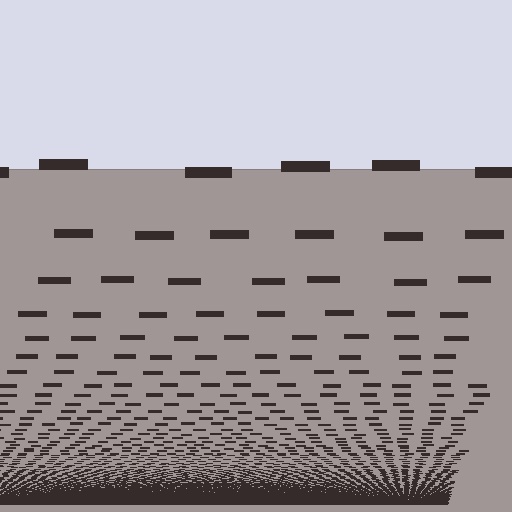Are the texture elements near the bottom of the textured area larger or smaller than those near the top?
Smaller. The gradient is inverted — elements near the bottom are smaller and denser.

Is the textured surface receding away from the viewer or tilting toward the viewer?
The surface appears to tilt toward the viewer. Texture elements get larger and sparser toward the top.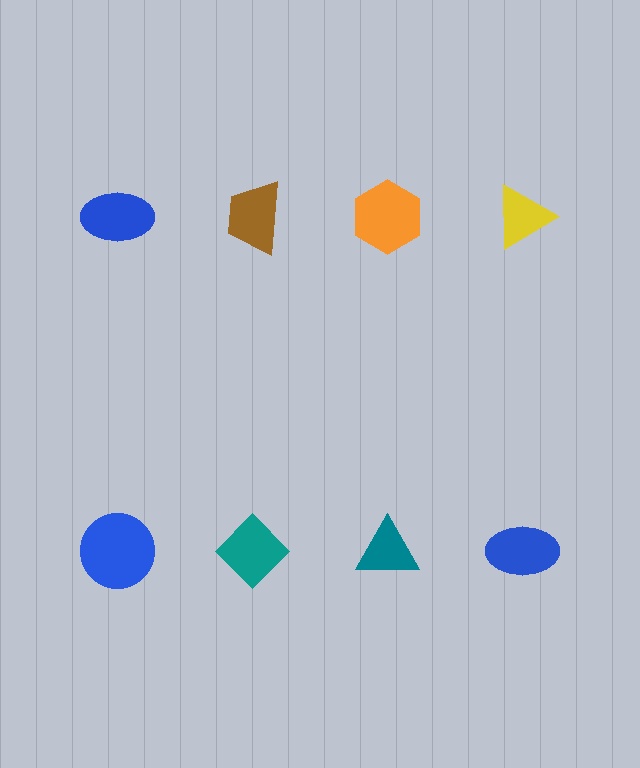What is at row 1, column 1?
A blue ellipse.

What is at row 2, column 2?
A teal diamond.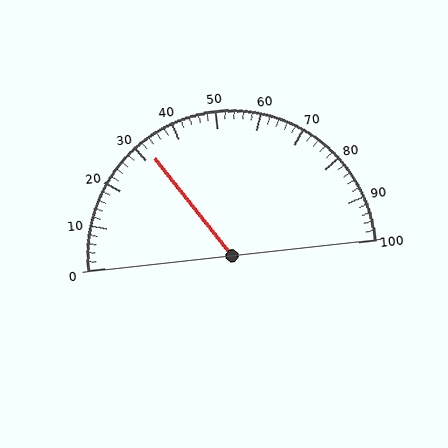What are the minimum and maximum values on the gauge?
The gauge ranges from 0 to 100.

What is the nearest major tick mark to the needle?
The nearest major tick mark is 30.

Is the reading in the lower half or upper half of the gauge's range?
The reading is in the lower half of the range (0 to 100).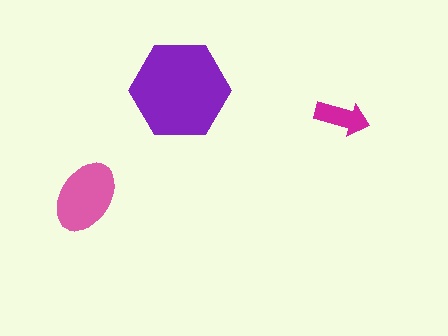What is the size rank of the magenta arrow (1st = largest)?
3rd.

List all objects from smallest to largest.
The magenta arrow, the pink ellipse, the purple hexagon.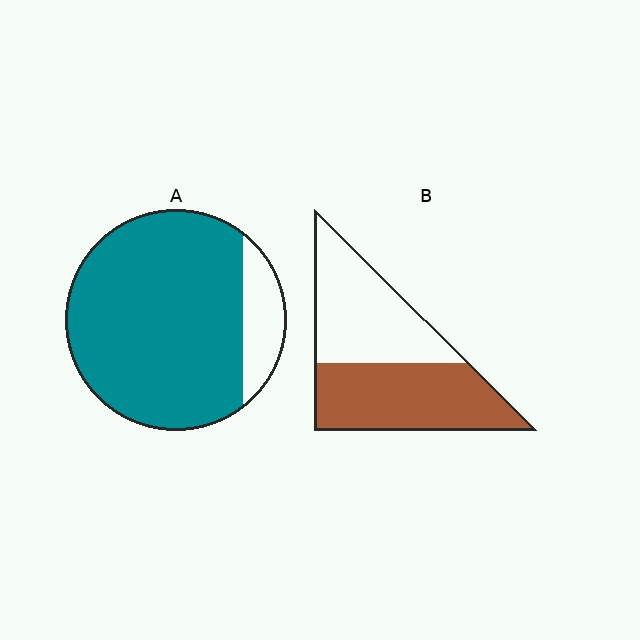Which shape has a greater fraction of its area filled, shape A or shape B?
Shape A.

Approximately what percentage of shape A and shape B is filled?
A is approximately 85% and B is approximately 50%.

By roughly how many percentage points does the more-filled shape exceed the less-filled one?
By roughly 35 percentage points (A over B).